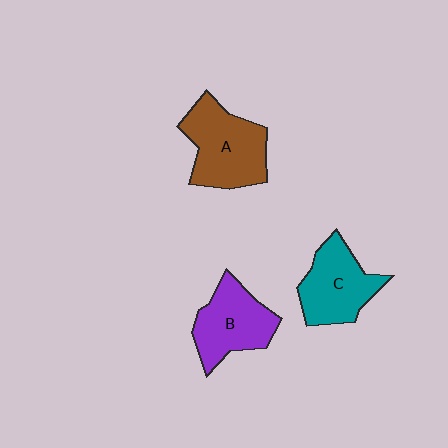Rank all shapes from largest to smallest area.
From largest to smallest: A (brown), B (purple), C (teal).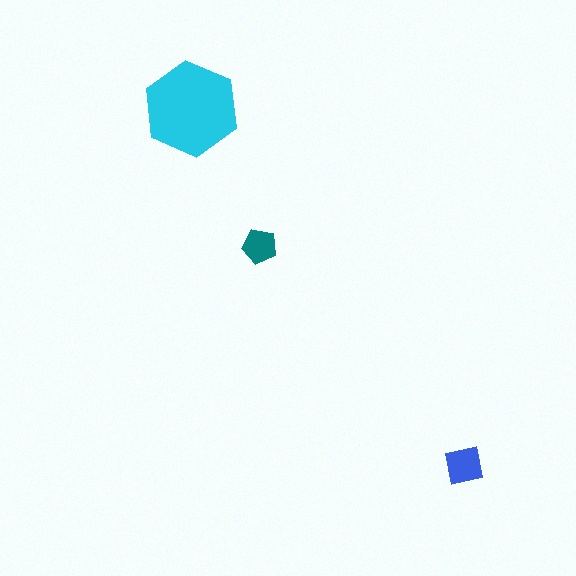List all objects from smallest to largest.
The teal pentagon, the blue square, the cyan hexagon.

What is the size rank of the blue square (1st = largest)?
2nd.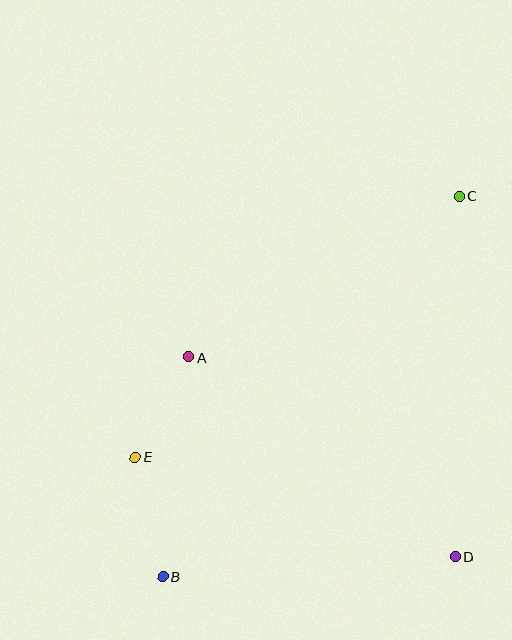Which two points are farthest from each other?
Points B and C are farthest from each other.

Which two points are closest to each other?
Points A and E are closest to each other.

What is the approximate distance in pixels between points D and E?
The distance between D and E is approximately 335 pixels.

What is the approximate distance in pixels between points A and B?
The distance between A and B is approximately 221 pixels.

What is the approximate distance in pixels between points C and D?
The distance between C and D is approximately 360 pixels.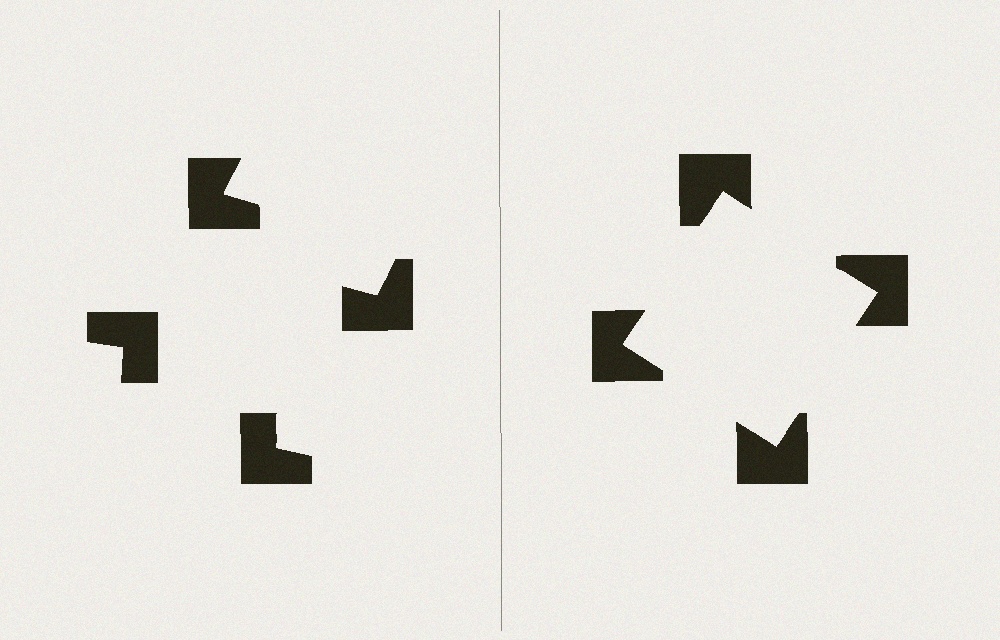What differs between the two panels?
The notched squares are positioned identically on both sides; only the wedge orientations differ. On the right they align to a square; on the left they are misaligned.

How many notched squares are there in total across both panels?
8 — 4 on each side.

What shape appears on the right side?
An illusory square.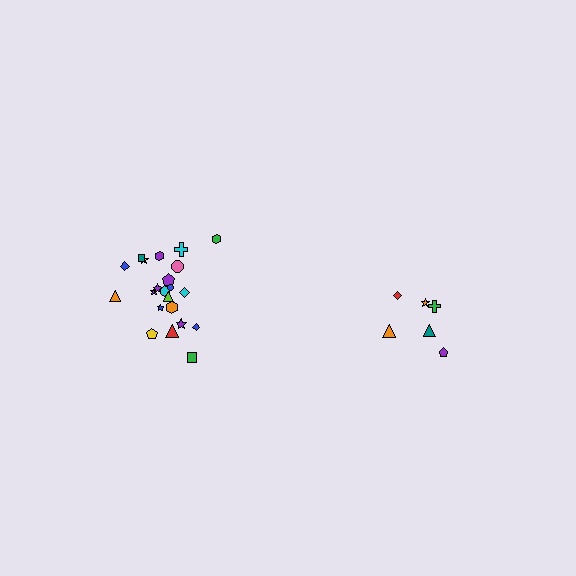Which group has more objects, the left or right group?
The left group.